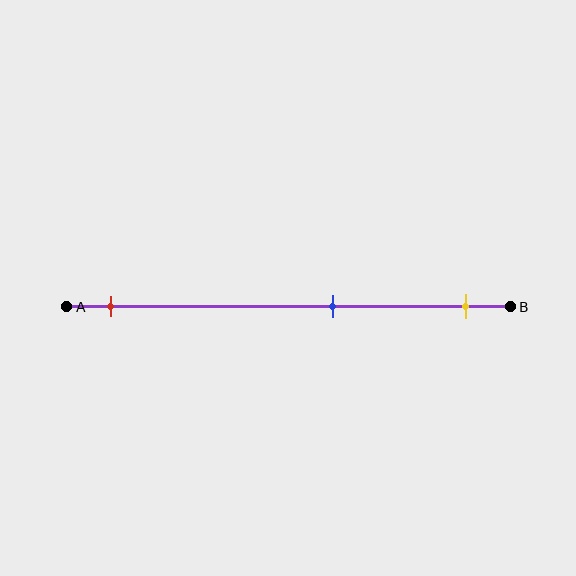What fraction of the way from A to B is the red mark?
The red mark is approximately 10% (0.1) of the way from A to B.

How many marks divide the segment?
There are 3 marks dividing the segment.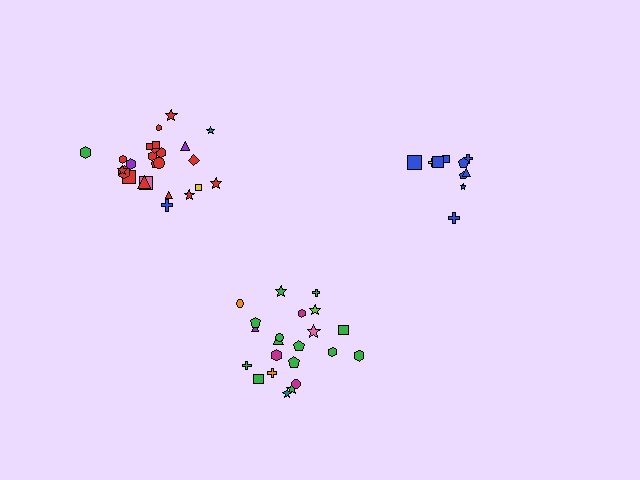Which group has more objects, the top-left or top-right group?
The top-left group.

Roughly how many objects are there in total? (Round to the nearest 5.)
Roughly 55 objects in total.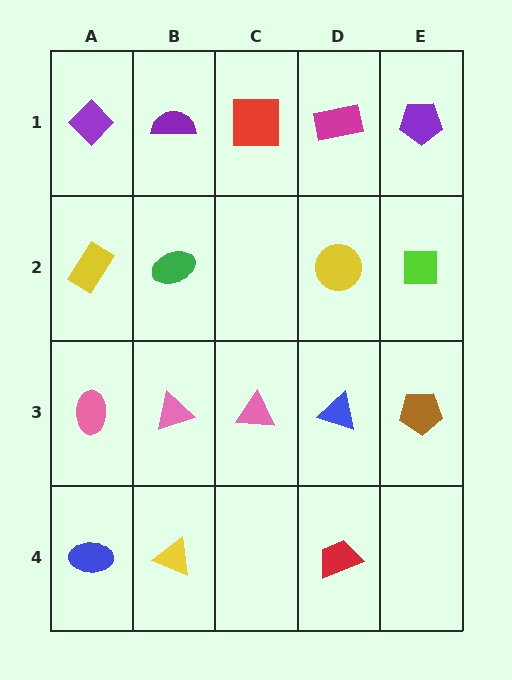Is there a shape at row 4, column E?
No, that cell is empty.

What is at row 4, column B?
A yellow triangle.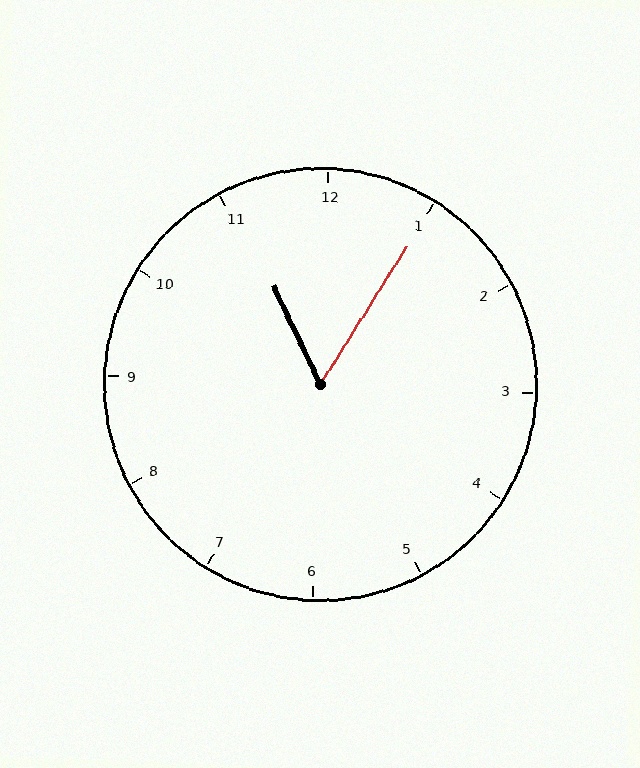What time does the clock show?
11:05.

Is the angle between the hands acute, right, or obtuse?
It is acute.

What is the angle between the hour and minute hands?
Approximately 58 degrees.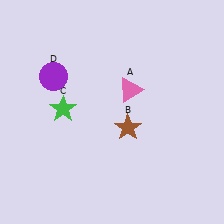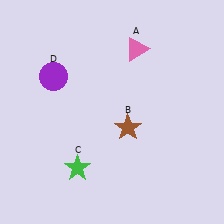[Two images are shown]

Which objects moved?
The objects that moved are: the pink triangle (A), the green star (C).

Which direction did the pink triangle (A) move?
The pink triangle (A) moved up.